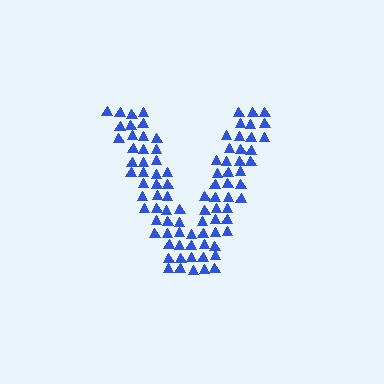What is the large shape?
The large shape is the letter V.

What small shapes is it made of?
It is made of small triangles.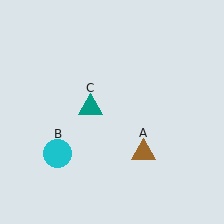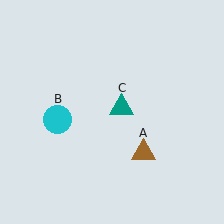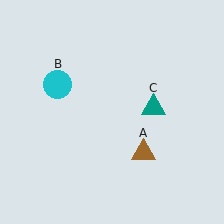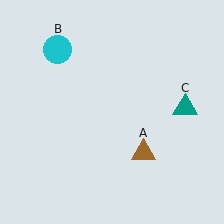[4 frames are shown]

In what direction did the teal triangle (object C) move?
The teal triangle (object C) moved right.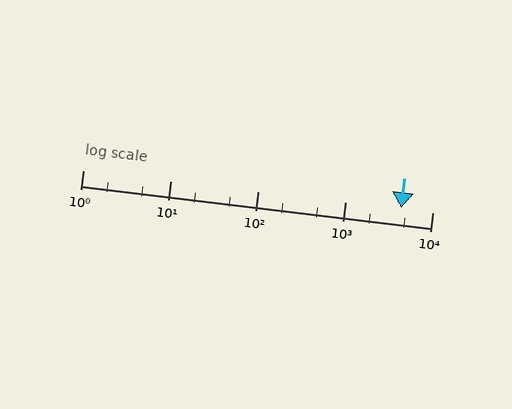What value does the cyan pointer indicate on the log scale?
The pointer indicates approximately 4400.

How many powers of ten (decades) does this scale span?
The scale spans 4 decades, from 1 to 10000.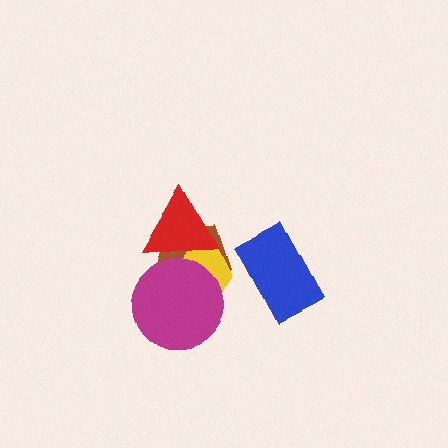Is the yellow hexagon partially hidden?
Yes, it is partially covered by another shape.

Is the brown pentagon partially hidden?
Yes, it is partially covered by another shape.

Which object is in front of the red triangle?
The magenta circle is in front of the red triangle.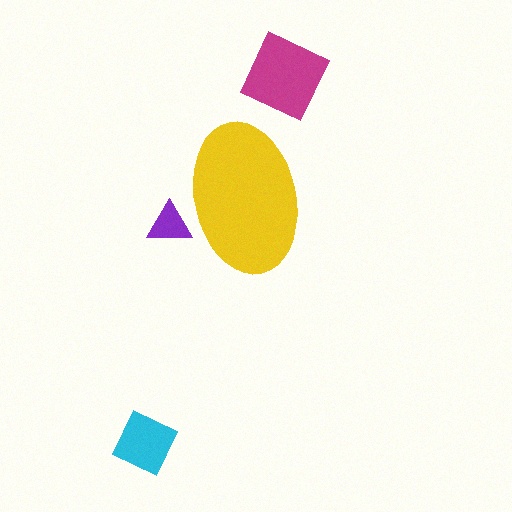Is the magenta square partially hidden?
No, the magenta square is fully visible.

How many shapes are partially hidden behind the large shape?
1 shape is partially hidden.